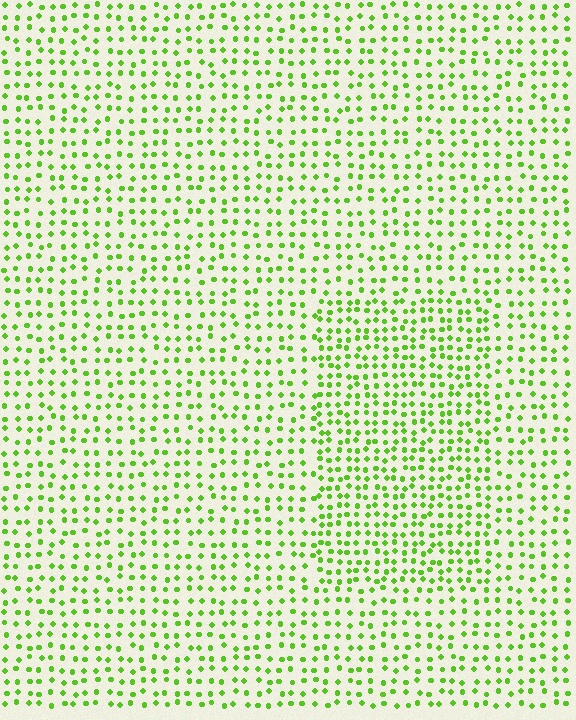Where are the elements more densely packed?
The elements are more densely packed inside the rectangle boundary.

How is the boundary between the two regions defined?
The boundary is defined by a change in element density (approximately 1.5x ratio). All elements are the same color, size, and shape.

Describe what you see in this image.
The image contains small lime elements arranged at two different densities. A rectangle-shaped region is visible where the elements are more densely packed than the surrounding area.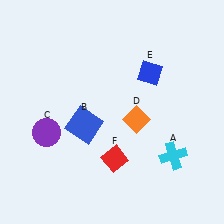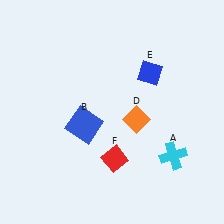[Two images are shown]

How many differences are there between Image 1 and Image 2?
There is 1 difference between the two images.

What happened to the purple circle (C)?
The purple circle (C) was removed in Image 2. It was in the bottom-left area of Image 1.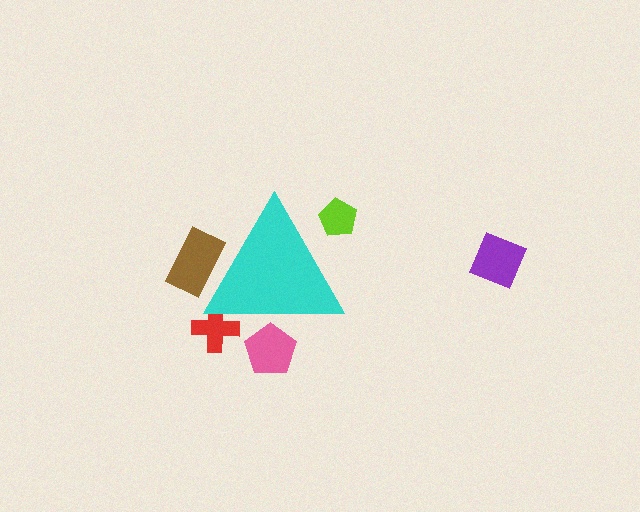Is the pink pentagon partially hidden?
Yes, the pink pentagon is partially hidden behind the cyan triangle.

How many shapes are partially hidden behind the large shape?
4 shapes are partially hidden.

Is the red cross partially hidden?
Yes, the red cross is partially hidden behind the cyan triangle.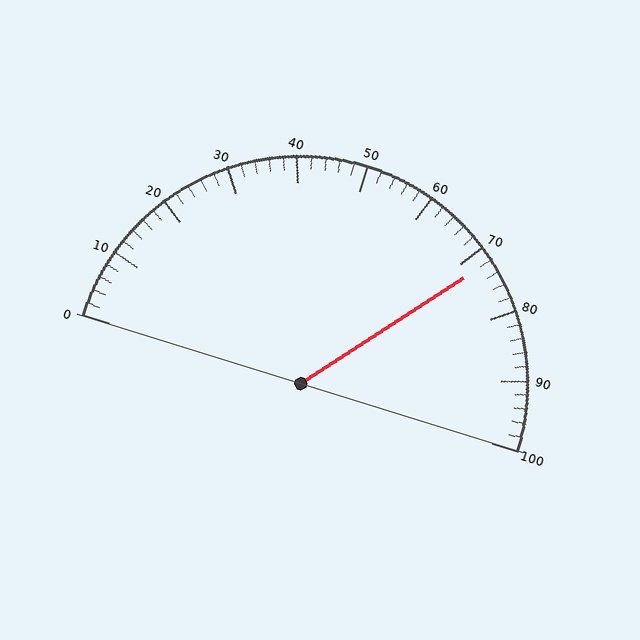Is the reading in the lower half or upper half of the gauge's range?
The reading is in the upper half of the range (0 to 100).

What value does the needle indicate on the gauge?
The needle indicates approximately 72.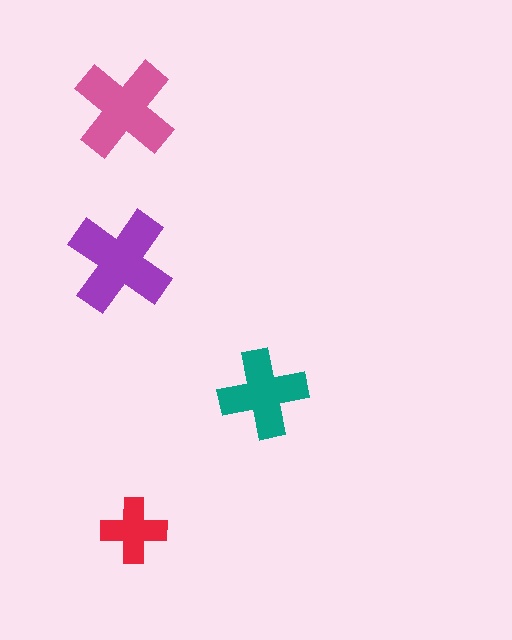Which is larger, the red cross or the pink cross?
The pink one.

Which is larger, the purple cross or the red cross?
The purple one.